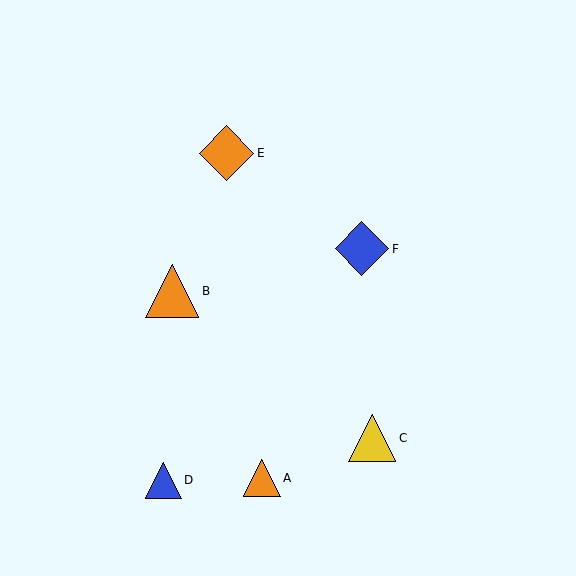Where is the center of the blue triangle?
The center of the blue triangle is at (163, 480).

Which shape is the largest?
The orange diamond (labeled E) is the largest.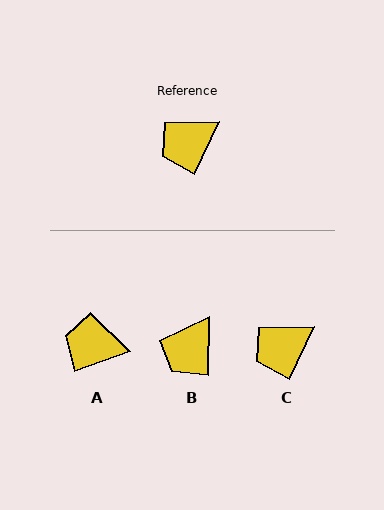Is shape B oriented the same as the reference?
No, it is off by about 24 degrees.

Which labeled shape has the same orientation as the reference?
C.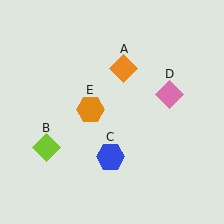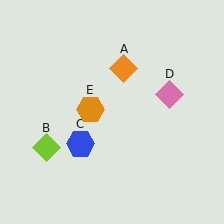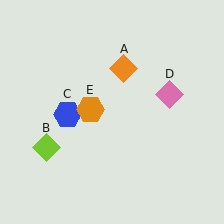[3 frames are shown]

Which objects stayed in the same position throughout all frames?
Orange diamond (object A) and lime diamond (object B) and pink diamond (object D) and orange hexagon (object E) remained stationary.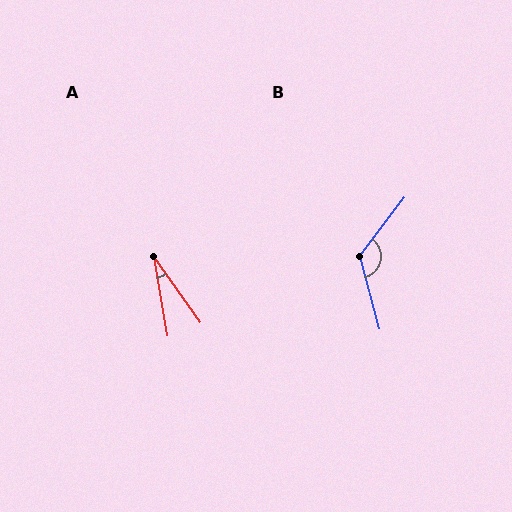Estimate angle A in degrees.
Approximately 26 degrees.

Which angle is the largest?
B, at approximately 128 degrees.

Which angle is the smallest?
A, at approximately 26 degrees.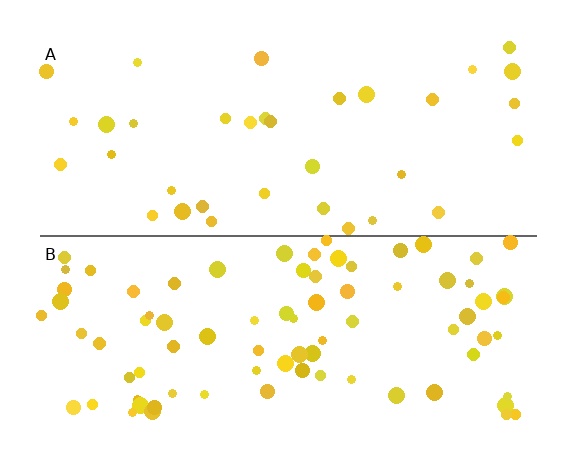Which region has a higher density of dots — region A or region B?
B (the bottom).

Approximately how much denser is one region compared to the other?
Approximately 2.3× — region B over region A.